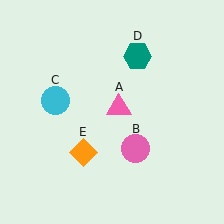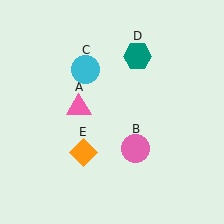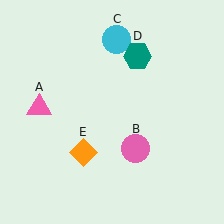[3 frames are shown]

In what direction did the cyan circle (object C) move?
The cyan circle (object C) moved up and to the right.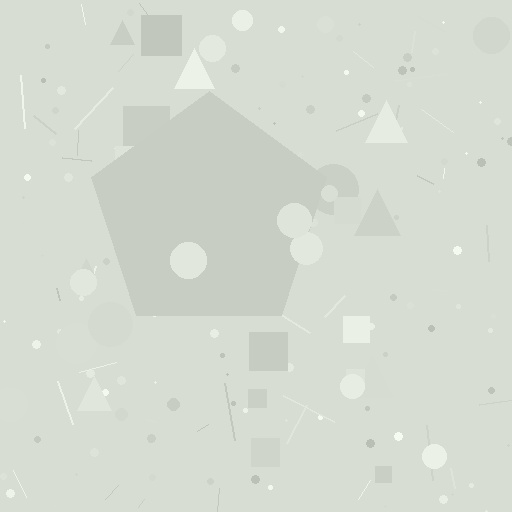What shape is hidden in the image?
A pentagon is hidden in the image.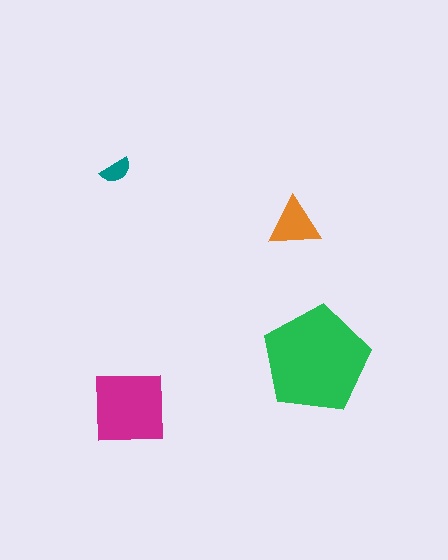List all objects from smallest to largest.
The teal semicircle, the orange triangle, the magenta square, the green pentagon.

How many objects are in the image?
There are 4 objects in the image.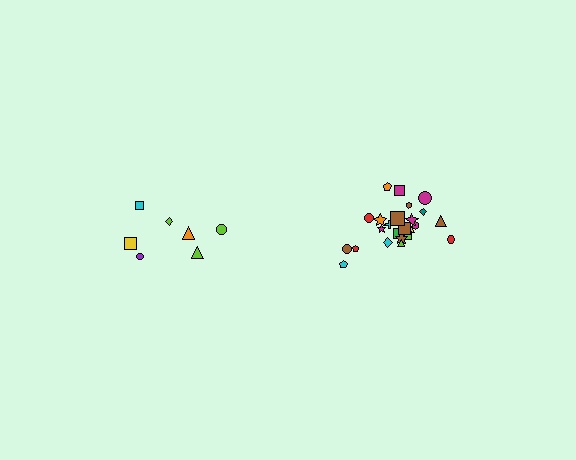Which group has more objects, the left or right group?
The right group.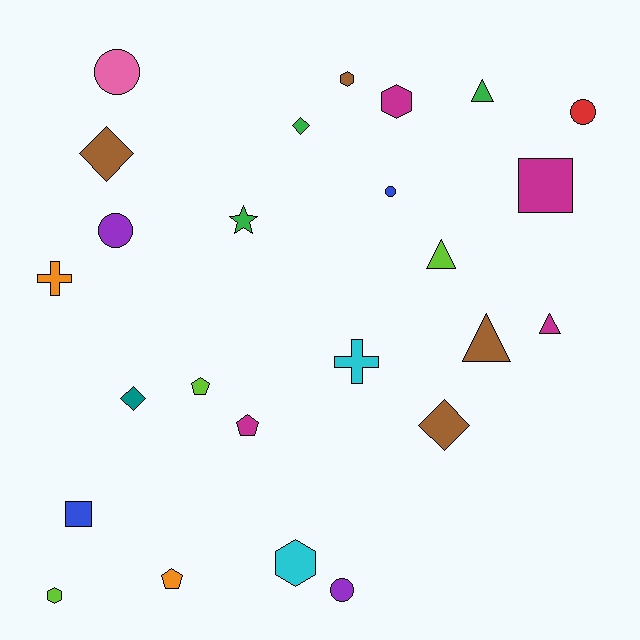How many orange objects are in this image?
There are 2 orange objects.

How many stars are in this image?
There is 1 star.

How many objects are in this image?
There are 25 objects.